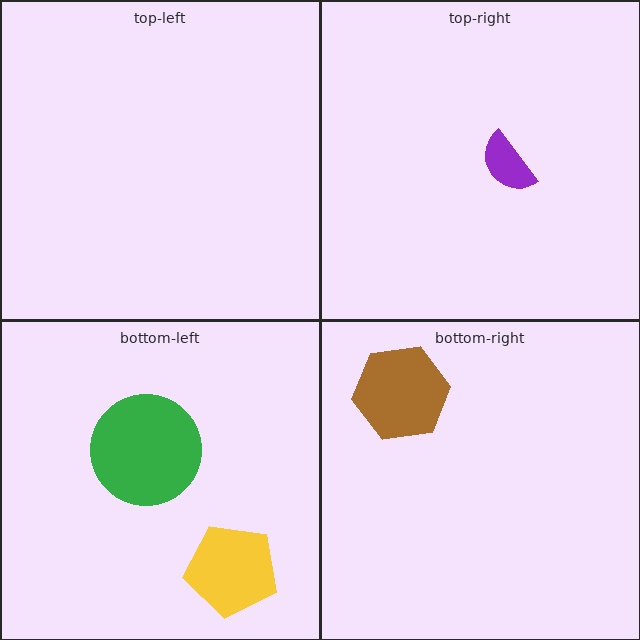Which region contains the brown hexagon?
The bottom-right region.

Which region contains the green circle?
The bottom-left region.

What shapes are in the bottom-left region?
The yellow pentagon, the green circle.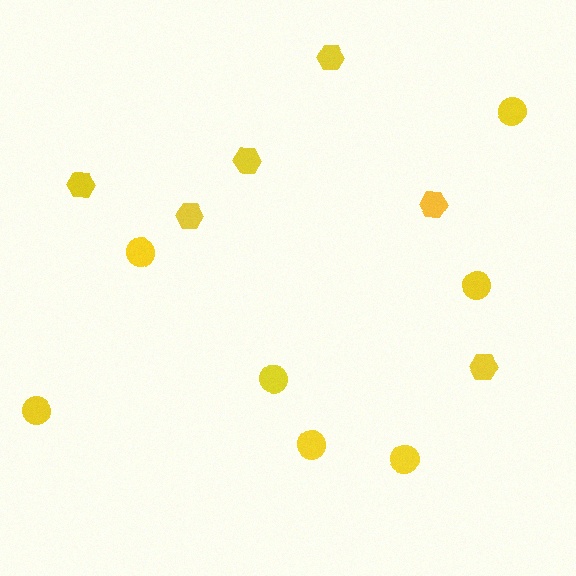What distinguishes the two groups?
There are 2 groups: one group of hexagons (6) and one group of circles (7).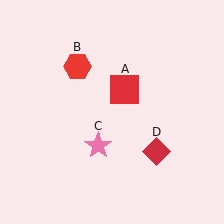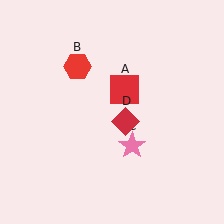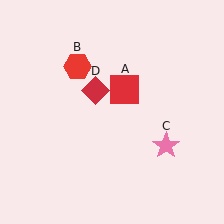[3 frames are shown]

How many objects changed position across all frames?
2 objects changed position: pink star (object C), red diamond (object D).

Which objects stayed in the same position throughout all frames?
Red square (object A) and red hexagon (object B) remained stationary.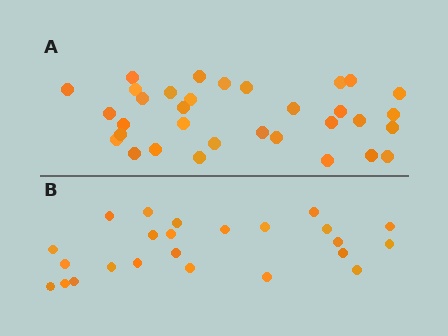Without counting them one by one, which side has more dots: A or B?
Region A (the top region) has more dots.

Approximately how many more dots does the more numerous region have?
Region A has roughly 8 or so more dots than region B.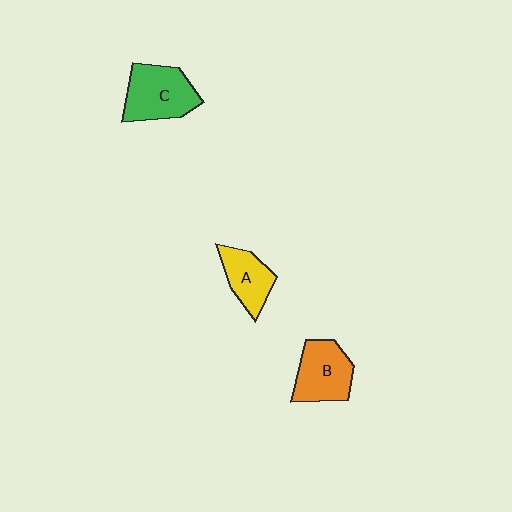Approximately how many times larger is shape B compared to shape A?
Approximately 1.3 times.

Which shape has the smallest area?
Shape A (yellow).